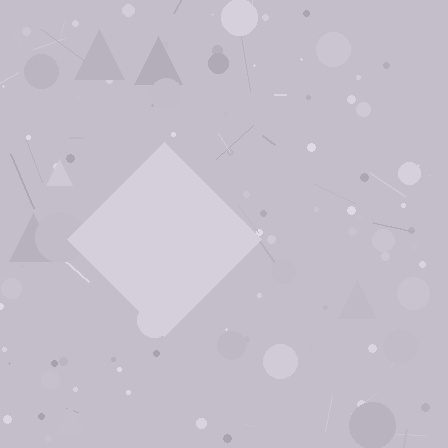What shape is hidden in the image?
A diamond is hidden in the image.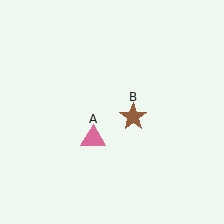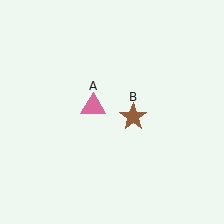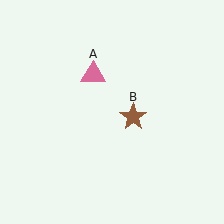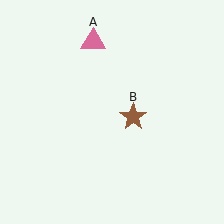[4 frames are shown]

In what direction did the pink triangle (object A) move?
The pink triangle (object A) moved up.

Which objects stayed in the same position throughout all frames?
Brown star (object B) remained stationary.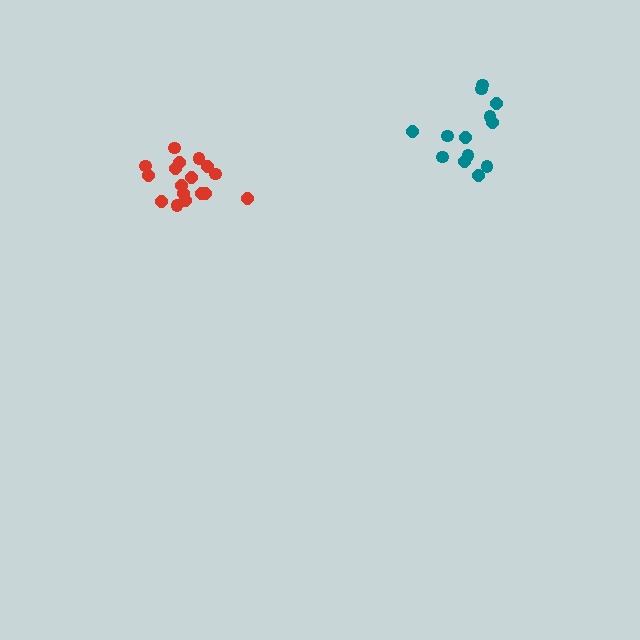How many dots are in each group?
Group 1: 17 dots, Group 2: 13 dots (30 total).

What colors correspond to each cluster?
The clusters are colored: red, teal.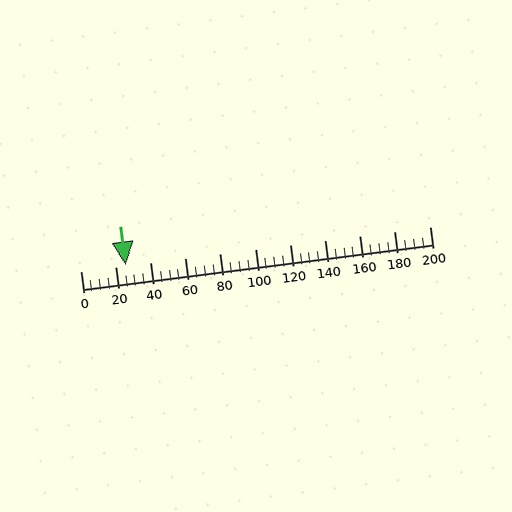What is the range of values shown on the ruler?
The ruler shows values from 0 to 200.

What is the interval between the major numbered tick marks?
The major tick marks are spaced 20 units apart.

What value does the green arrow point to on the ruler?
The green arrow points to approximately 26.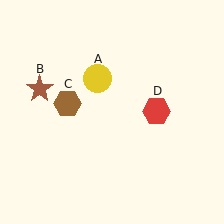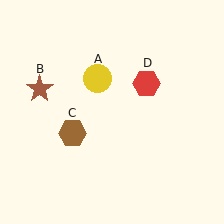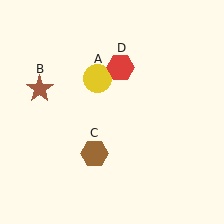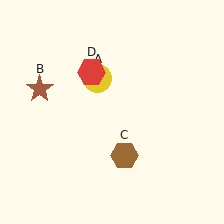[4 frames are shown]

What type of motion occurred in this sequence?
The brown hexagon (object C), red hexagon (object D) rotated counterclockwise around the center of the scene.